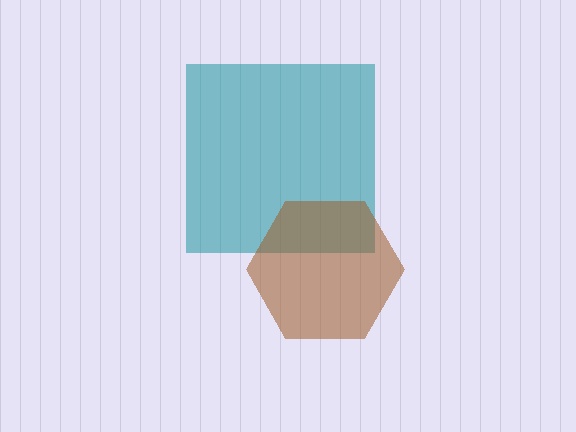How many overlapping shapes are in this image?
There are 2 overlapping shapes in the image.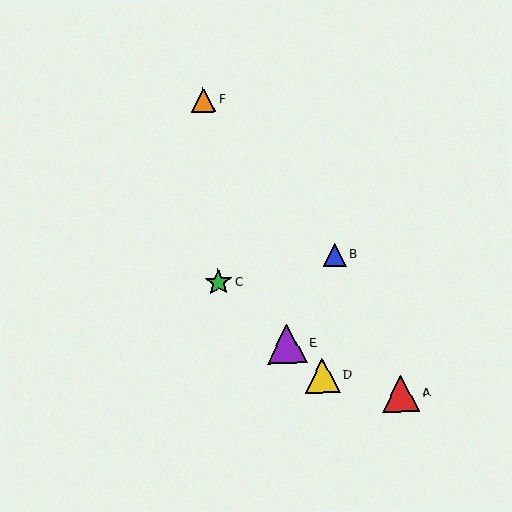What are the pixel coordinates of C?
Object C is at (218, 283).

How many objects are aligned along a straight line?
3 objects (C, D, E) are aligned along a straight line.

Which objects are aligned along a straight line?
Objects C, D, E are aligned along a straight line.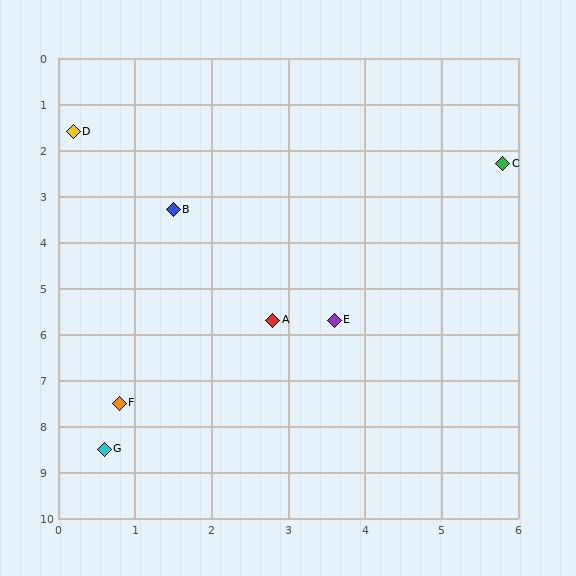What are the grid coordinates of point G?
Point G is at approximately (0.6, 8.5).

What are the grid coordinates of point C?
Point C is at approximately (5.8, 2.3).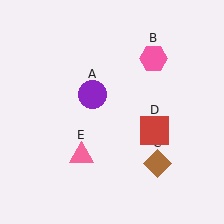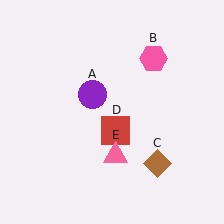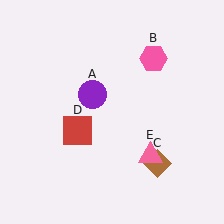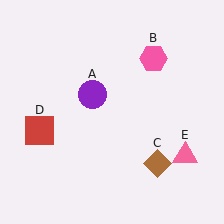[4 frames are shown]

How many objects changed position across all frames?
2 objects changed position: red square (object D), pink triangle (object E).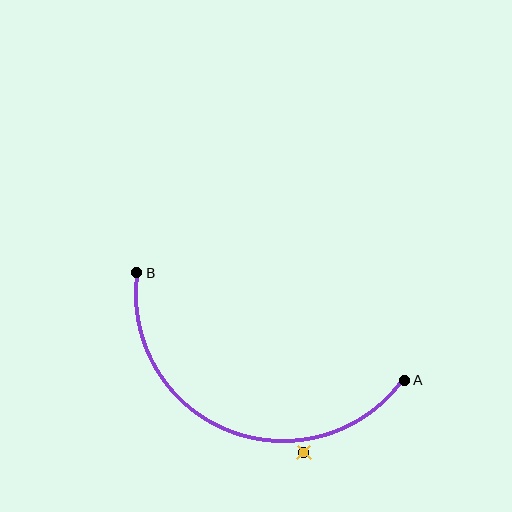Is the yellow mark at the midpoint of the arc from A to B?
No — the yellow mark does not lie on the arc at all. It sits slightly outside the curve.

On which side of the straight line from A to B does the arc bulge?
The arc bulges below the straight line connecting A and B.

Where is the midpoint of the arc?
The arc midpoint is the point on the curve farthest from the straight line joining A and B. It sits below that line.